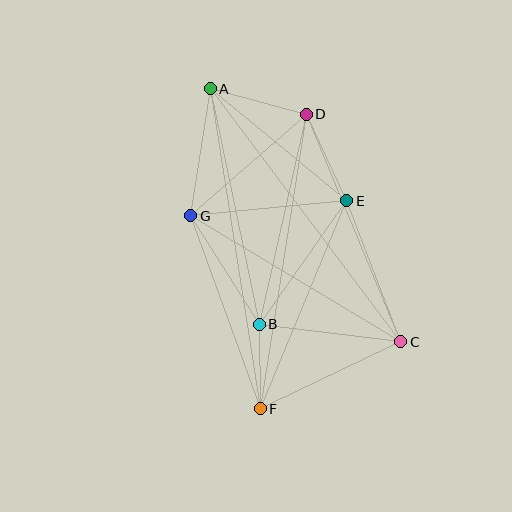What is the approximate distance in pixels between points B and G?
The distance between B and G is approximately 128 pixels.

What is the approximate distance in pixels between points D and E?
The distance between D and E is approximately 95 pixels.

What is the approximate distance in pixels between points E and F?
The distance between E and F is approximately 225 pixels.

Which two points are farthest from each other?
Points A and F are farthest from each other.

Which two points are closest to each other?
Points B and F are closest to each other.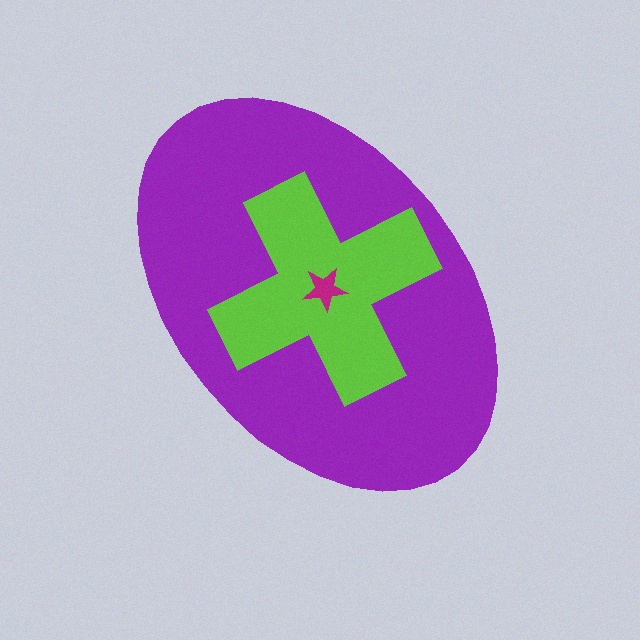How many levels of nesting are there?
3.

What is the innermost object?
The magenta star.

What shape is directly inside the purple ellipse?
The lime cross.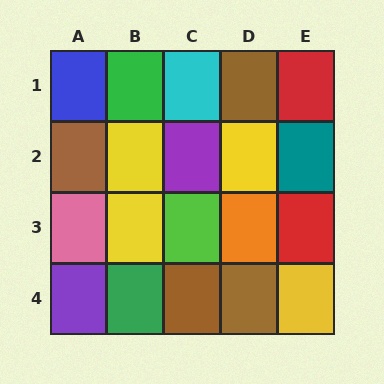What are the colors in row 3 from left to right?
Pink, yellow, lime, orange, red.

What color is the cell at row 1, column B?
Green.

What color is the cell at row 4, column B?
Green.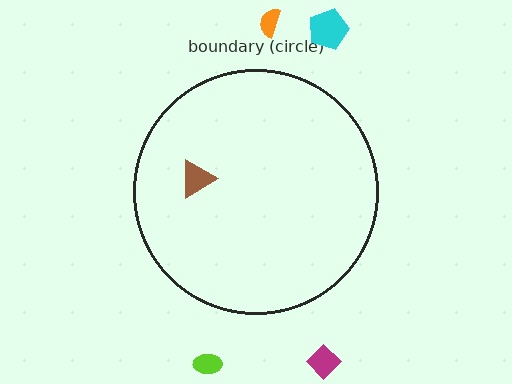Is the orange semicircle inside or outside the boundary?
Outside.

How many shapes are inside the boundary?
1 inside, 4 outside.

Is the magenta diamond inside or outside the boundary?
Outside.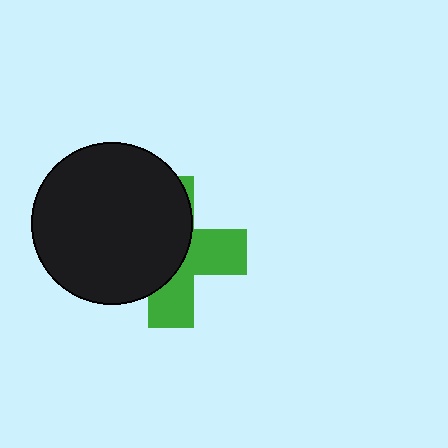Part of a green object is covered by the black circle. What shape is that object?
It is a cross.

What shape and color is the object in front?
The object in front is a black circle.